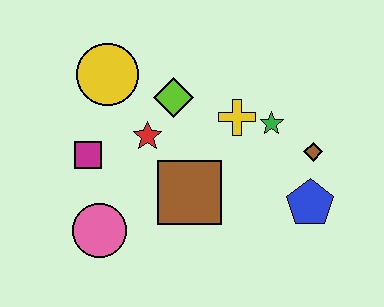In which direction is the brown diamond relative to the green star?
The brown diamond is to the right of the green star.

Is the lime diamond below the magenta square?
No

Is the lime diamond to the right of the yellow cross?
No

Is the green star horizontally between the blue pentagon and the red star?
Yes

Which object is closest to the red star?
The lime diamond is closest to the red star.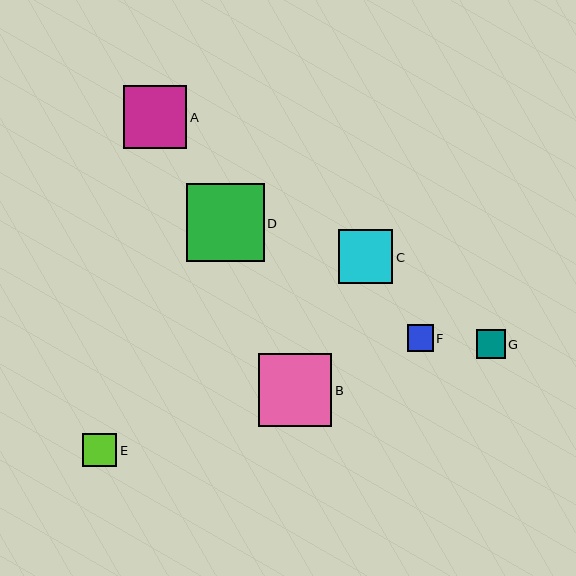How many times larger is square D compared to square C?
Square D is approximately 1.4 times the size of square C.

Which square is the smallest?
Square F is the smallest with a size of approximately 26 pixels.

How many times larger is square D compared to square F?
Square D is approximately 3.0 times the size of square F.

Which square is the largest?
Square D is the largest with a size of approximately 78 pixels.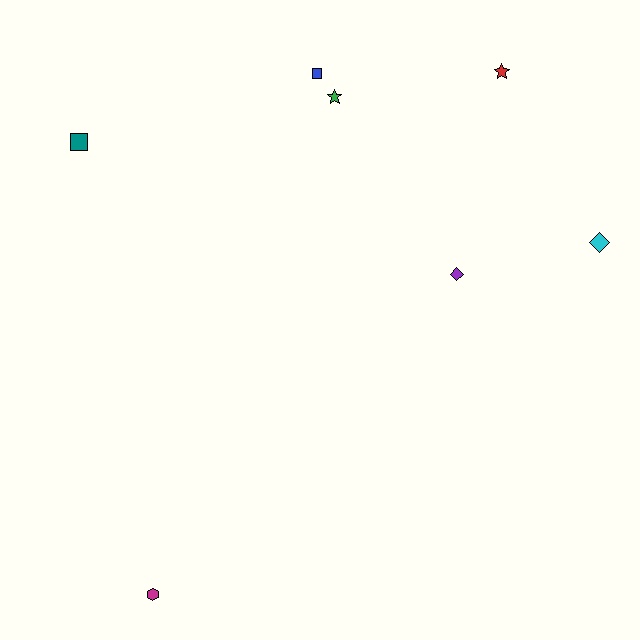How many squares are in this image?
There are 2 squares.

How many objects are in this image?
There are 7 objects.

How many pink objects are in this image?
There are no pink objects.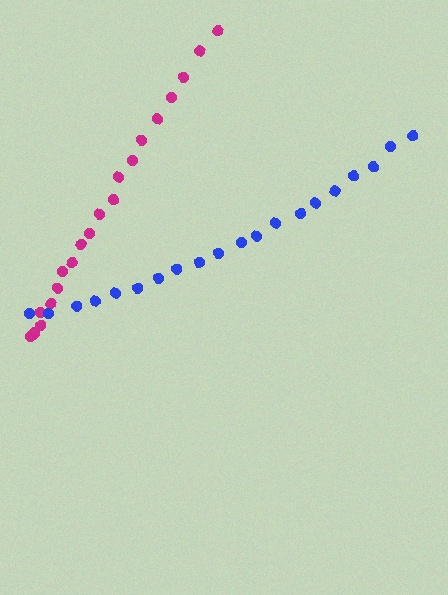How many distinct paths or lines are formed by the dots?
There are 2 distinct paths.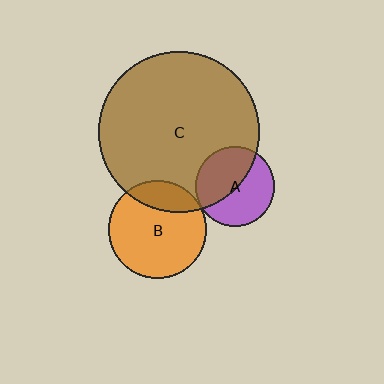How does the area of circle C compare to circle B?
Approximately 2.7 times.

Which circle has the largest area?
Circle C (brown).